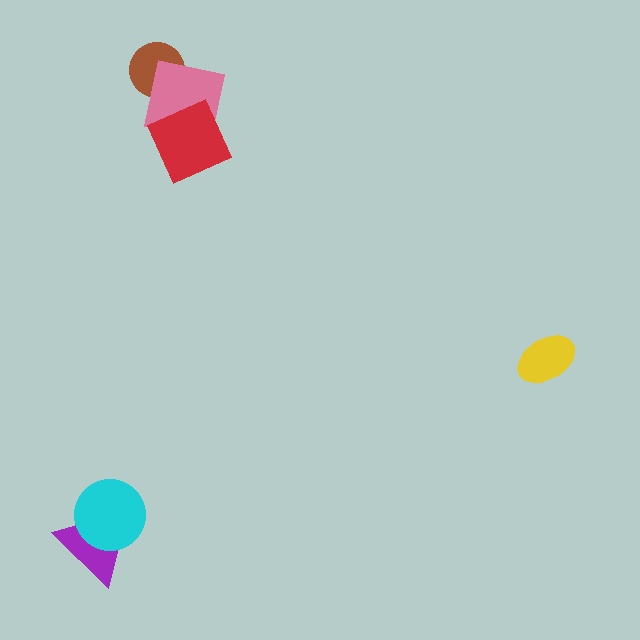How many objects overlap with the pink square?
2 objects overlap with the pink square.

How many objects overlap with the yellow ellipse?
0 objects overlap with the yellow ellipse.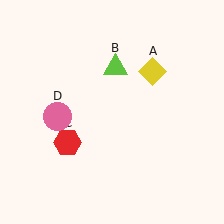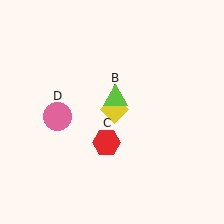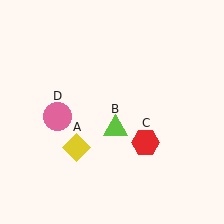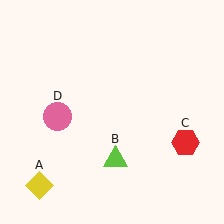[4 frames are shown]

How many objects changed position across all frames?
3 objects changed position: yellow diamond (object A), lime triangle (object B), red hexagon (object C).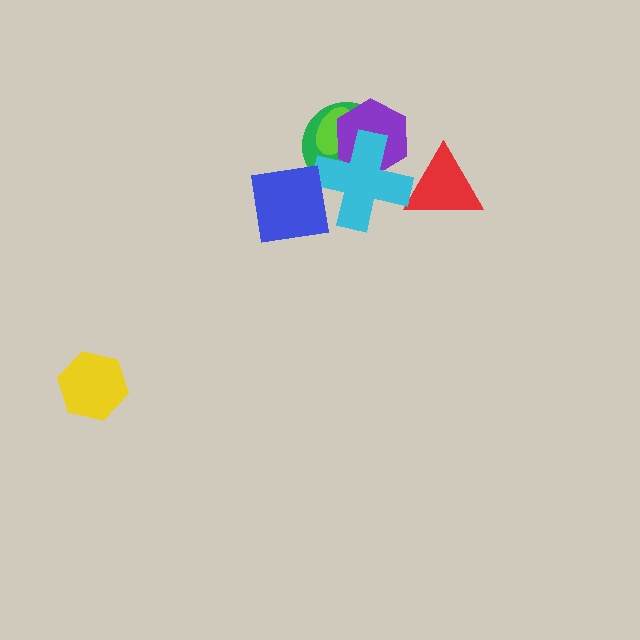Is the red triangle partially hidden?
Yes, it is partially covered by another shape.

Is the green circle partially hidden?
Yes, it is partially covered by another shape.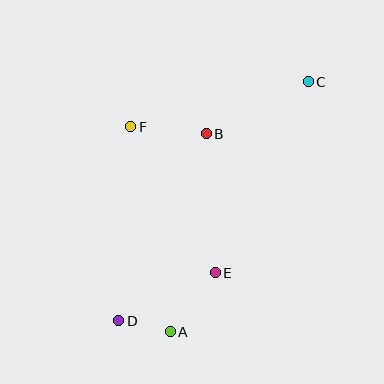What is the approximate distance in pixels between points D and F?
The distance between D and F is approximately 194 pixels.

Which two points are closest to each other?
Points A and D are closest to each other.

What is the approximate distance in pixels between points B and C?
The distance between B and C is approximately 115 pixels.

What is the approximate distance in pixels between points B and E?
The distance between B and E is approximately 140 pixels.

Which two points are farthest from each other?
Points C and D are farthest from each other.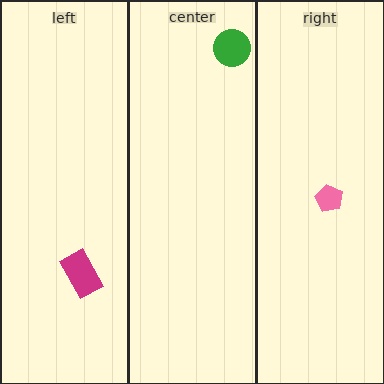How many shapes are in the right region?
1.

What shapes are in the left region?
The magenta rectangle.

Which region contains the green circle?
The center region.